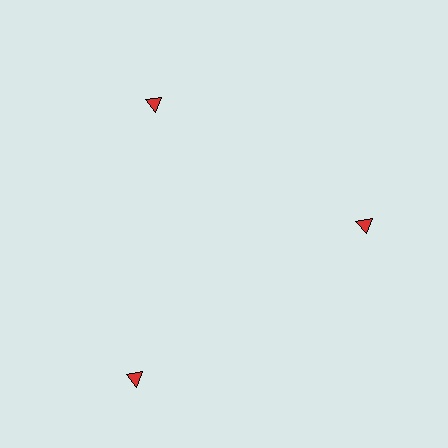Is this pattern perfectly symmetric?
No. The 3 red triangles are arranged in a ring, but one element near the 7 o'clock position is pushed outward from the center, breaking the 3-fold rotational symmetry.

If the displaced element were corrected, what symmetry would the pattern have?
It would have 3-fold rotational symmetry — the pattern would map onto itself every 120 degrees.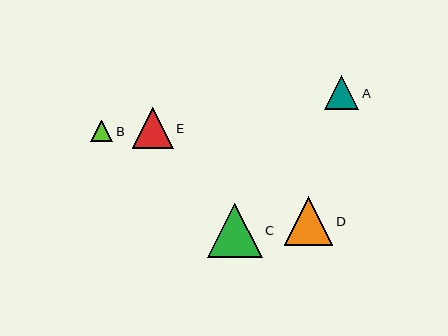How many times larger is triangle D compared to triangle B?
Triangle D is approximately 2.3 times the size of triangle B.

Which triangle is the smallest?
Triangle B is the smallest with a size of approximately 22 pixels.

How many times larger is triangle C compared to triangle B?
Triangle C is approximately 2.5 times the size of triangle B.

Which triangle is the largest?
Triangle C is the largest with a size of approximately 55 pixels.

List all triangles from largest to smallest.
From largest to smallest: C, D, E, A, B.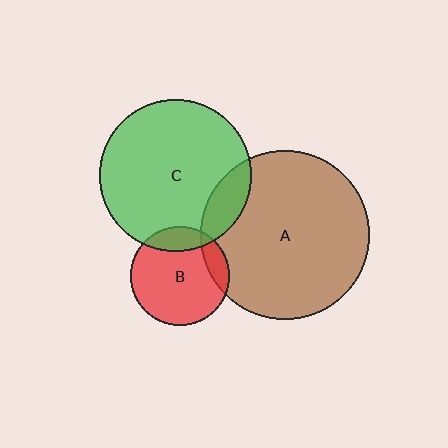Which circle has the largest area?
Circle A (brown).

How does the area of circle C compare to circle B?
Approximately 2.3 times.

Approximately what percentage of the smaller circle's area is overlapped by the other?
Approximately 15%.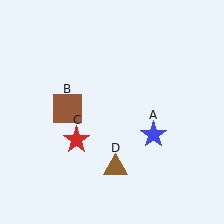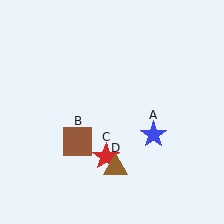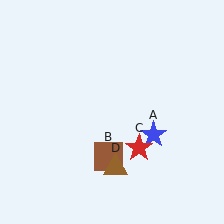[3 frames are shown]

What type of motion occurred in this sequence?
The brown square (object B), red star (object C) rotated counterclockwise around the center of the scene.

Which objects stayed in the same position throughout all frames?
Blue star (object A) and brown triangle (object D) remained stationary.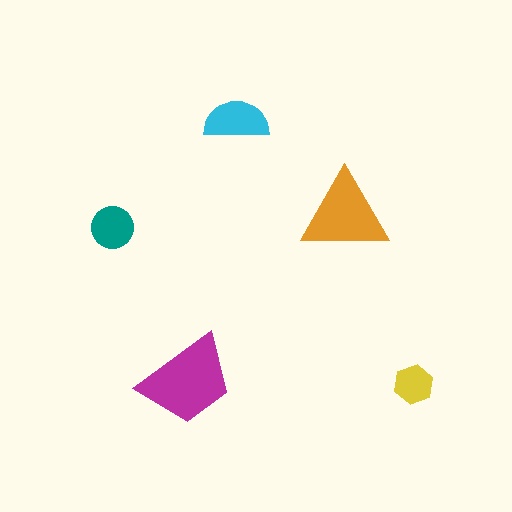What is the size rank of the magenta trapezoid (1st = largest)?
1st.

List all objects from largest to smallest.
The magenta trapezoid, the orange triangle, the cyan semicircle, the teal circle, the yellow hexagon.